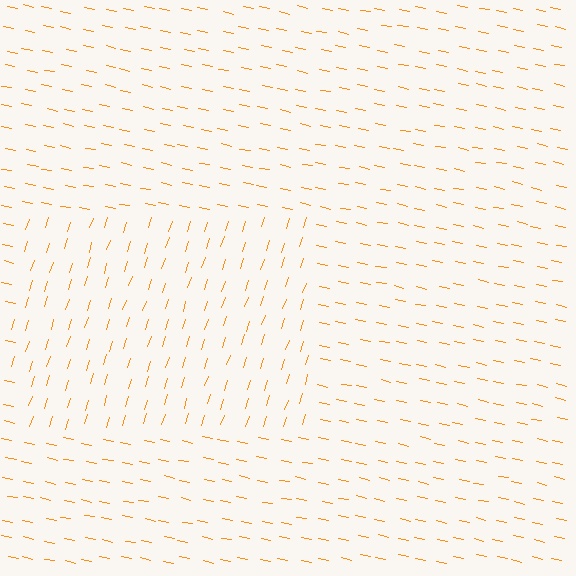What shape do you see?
I see a rectangle.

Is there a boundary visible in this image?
Yes, there is a texture boundary formed by a change in line orientation.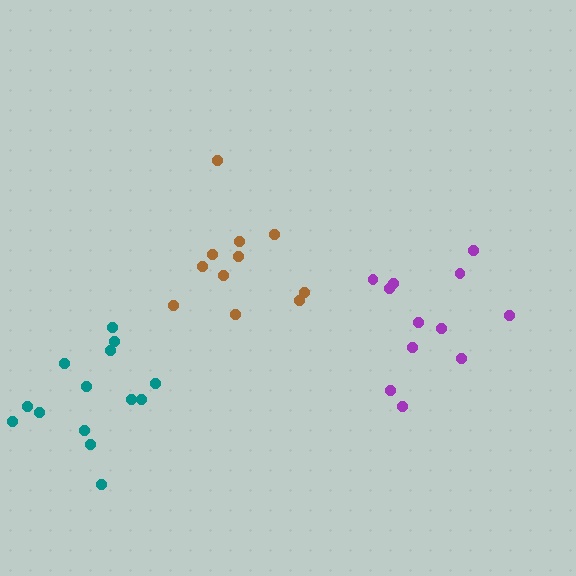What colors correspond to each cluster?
The clusters are colored: purple, brown, teal.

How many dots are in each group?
Group 1: 12 dots, Group 2: 11 dots, Group 3: 14 dots (37 total).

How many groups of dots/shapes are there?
There are 3 groups.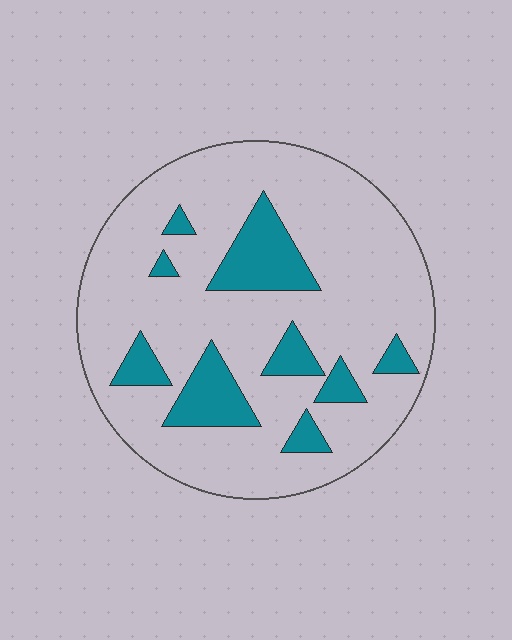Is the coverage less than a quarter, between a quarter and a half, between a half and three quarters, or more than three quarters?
Less than a quarter.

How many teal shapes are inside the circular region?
9.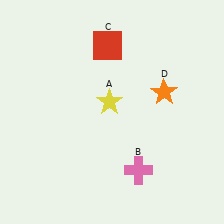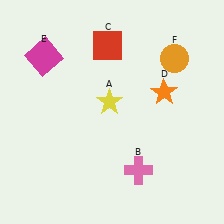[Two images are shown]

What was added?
A magenta square (E), an orange circle (F) were added in Image 2.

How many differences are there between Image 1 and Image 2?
There are 2 differences between the two images.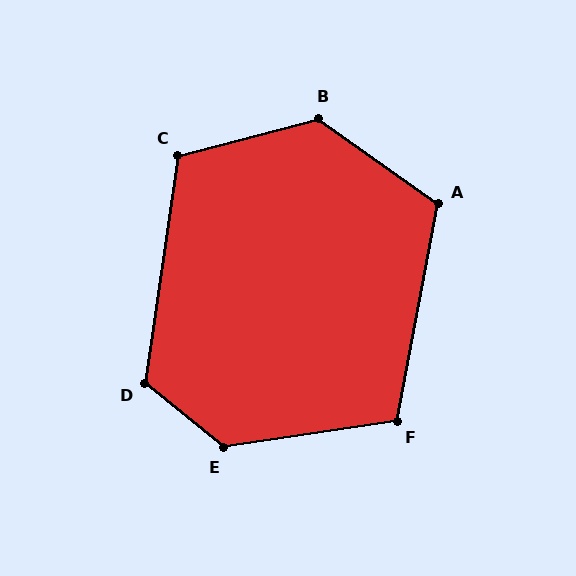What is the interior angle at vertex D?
Approximately 121 degrees (obtuse).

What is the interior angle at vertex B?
Approximately 130 degrees (obtuse).